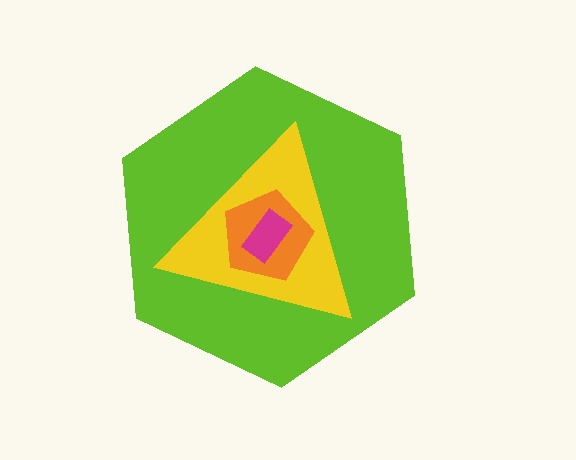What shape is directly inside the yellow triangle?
The orange pentagon.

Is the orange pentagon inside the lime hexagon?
Yes.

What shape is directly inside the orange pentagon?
The magenta rectangle.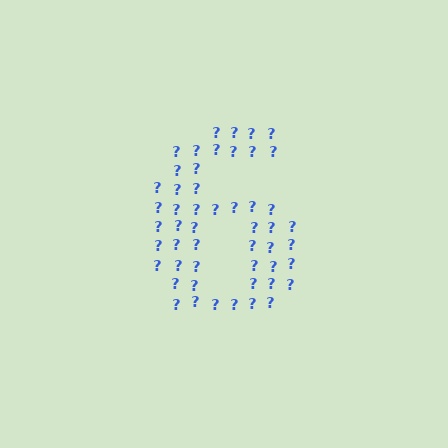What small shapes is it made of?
It is made of small question marks.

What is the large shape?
The large shape is the digit 6.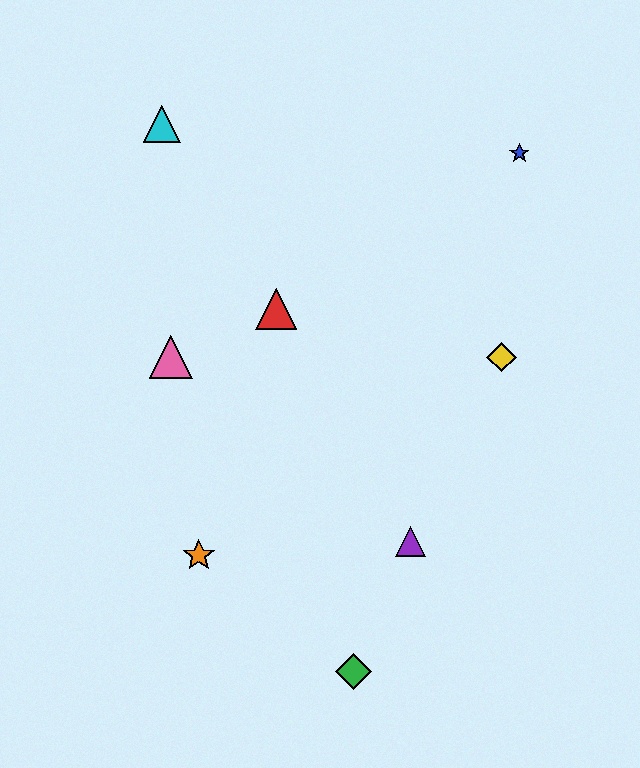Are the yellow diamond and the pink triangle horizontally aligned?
Yes, both are at y≈357.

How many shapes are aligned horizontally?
2 shapes (the yellow diamond, the pink triangle) are aligned horizontally.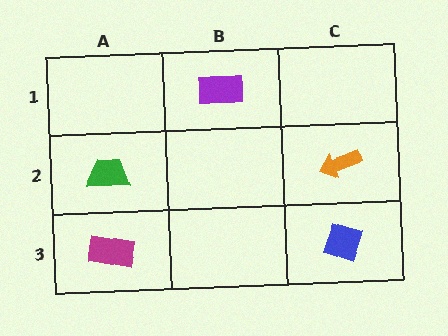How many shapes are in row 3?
2 shapes.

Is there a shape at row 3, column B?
No, that cell is empty.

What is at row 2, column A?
A green trapezoid.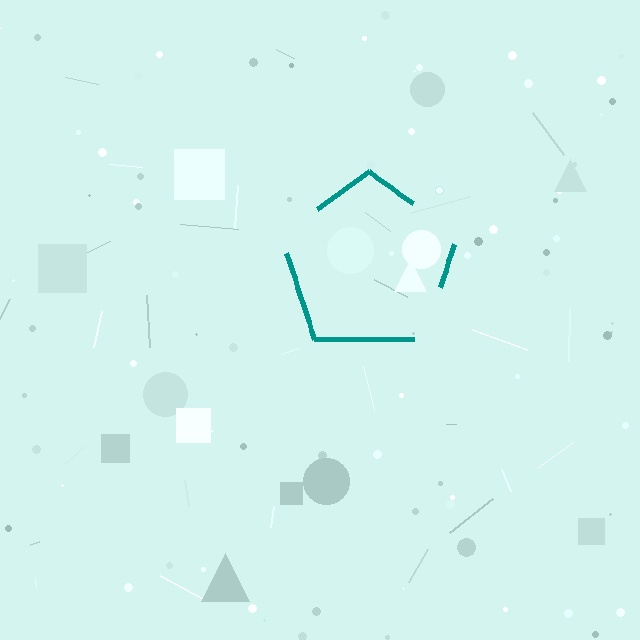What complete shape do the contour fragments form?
The contour fragments form a pentagon.